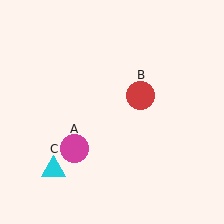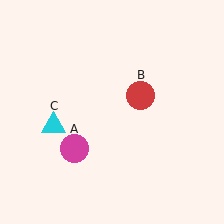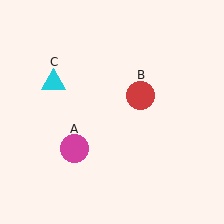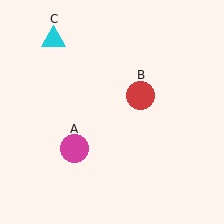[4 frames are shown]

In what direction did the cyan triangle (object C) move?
The cyan triangle (object C) moved up.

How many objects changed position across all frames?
1 object changed position: cyan triangle (object C).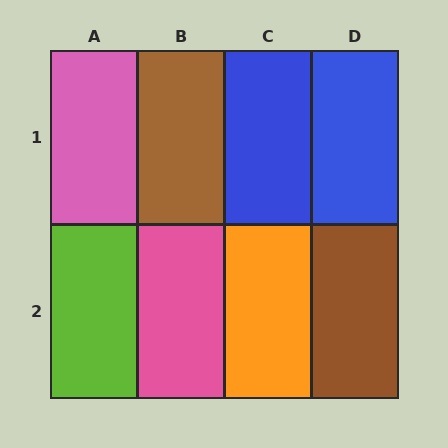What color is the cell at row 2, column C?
Orange.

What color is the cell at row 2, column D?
Brown.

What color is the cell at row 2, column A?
Lime.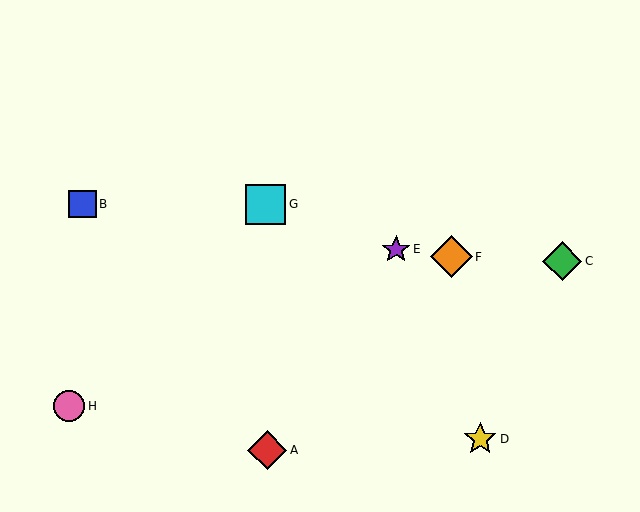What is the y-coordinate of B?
Object B is at y≈204.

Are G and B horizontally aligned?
Yes, both are at y≈204.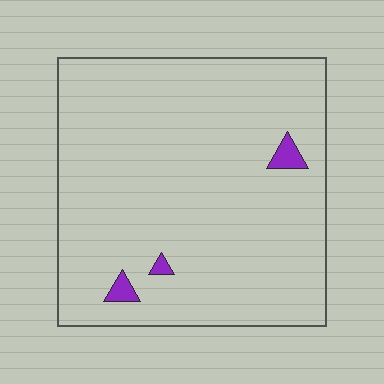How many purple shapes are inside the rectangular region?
3.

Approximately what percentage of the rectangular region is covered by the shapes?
Approximately 0%.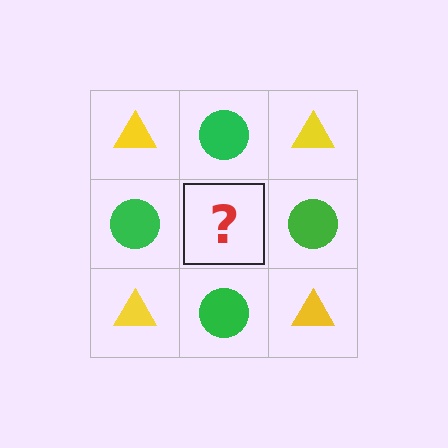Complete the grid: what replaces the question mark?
The question mark should be replaced with a yellow triangle.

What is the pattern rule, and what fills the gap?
The rule is that it alternates yellow triangle and green circle in a checkerboard pattern. The gap should be filled with a yellow triangle.